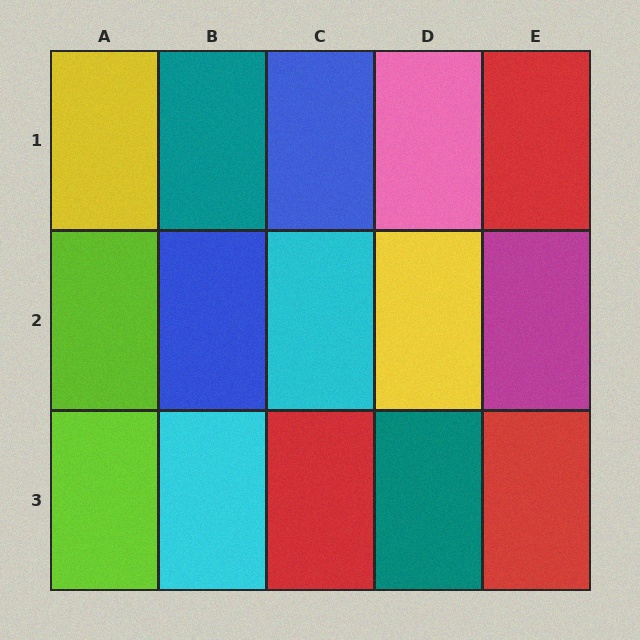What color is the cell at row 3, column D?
Teal.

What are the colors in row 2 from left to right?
Lime, blue, cyan, yellow, magenta.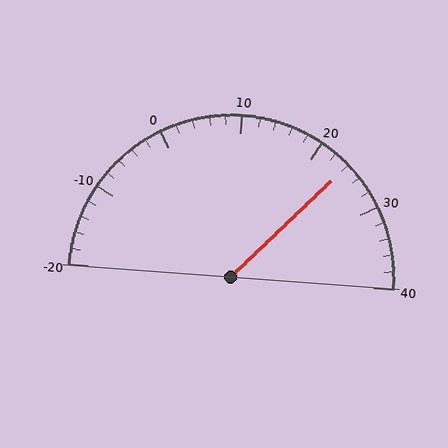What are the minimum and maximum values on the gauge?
The gauge ranges from -20 to 40.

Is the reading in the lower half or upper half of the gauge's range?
The reading is in the upper half of the range (-20 to 40).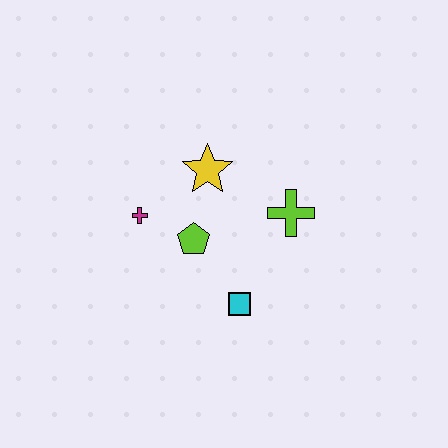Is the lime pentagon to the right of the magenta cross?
Yes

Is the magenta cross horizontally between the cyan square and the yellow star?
No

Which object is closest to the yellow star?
The lime pentagon is closest to the yellow star.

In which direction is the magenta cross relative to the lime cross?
The magenta cross is to the left of the lime cross.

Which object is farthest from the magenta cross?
The lime cross is farthest from the magenta cross.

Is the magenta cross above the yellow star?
No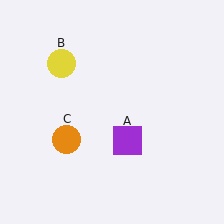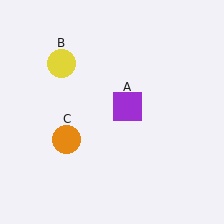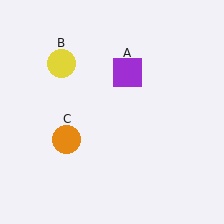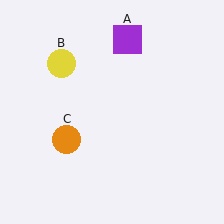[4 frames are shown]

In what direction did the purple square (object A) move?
The purple square (object A) moved up.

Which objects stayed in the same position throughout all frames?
Yellow circle (object B) and orange circle (object C) remained stationary.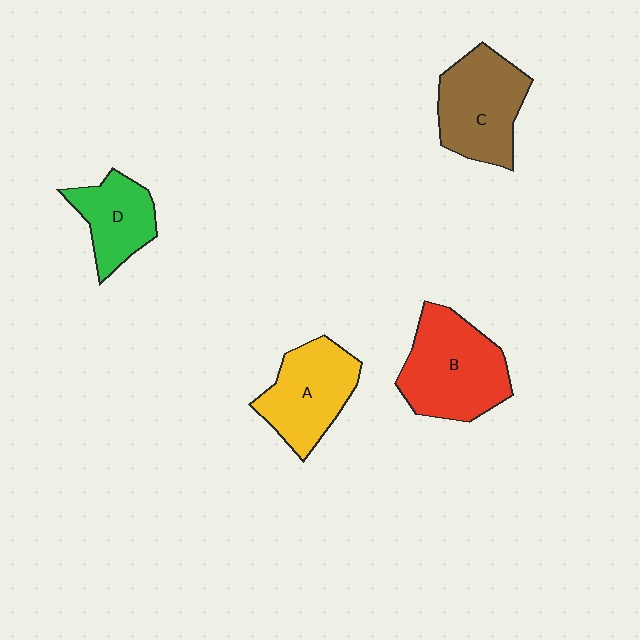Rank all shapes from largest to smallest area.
From largest to smallest: B (red), C (brown), A (yellow), D (green).